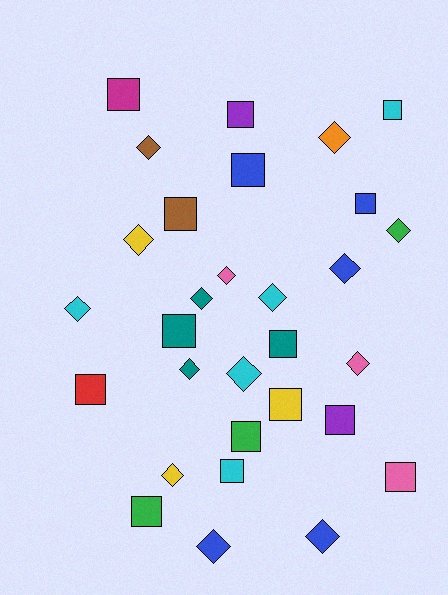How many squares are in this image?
There are 15 squares.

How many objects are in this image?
There are 30 objects.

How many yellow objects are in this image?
There are 3 yellow objects.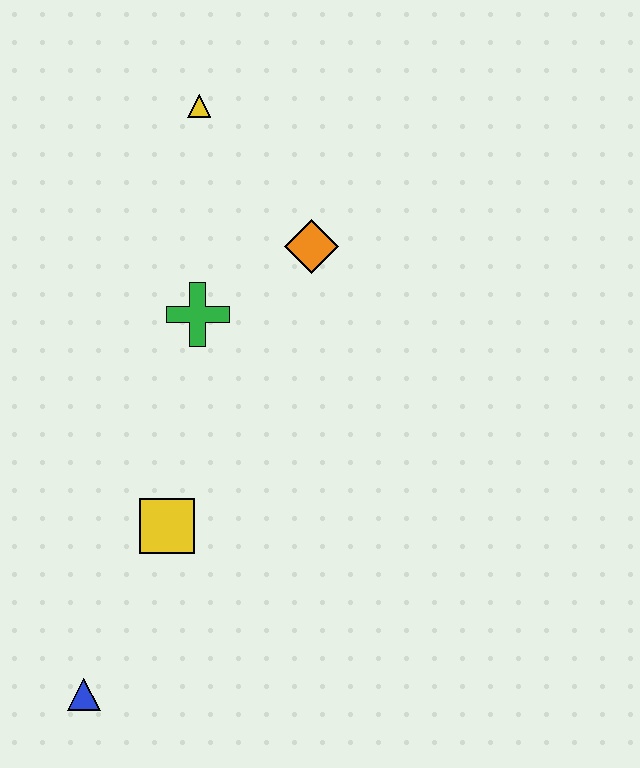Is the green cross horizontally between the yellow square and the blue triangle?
No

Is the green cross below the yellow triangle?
Yes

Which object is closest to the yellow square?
The blue triangle is closest to the yellow square.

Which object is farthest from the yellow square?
The yellow triangle is farthest from the yellow square.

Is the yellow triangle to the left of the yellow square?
No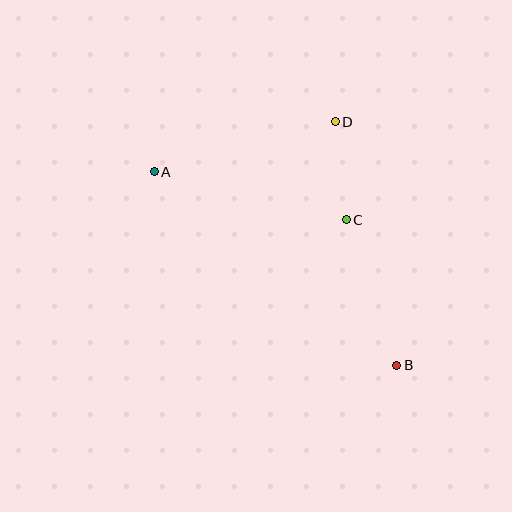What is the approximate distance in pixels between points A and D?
The distance between A and D is approximately 188 pixels.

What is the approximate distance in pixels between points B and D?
The distance between B and D is approximately 251 pixels.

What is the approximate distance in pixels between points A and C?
The distance between A and C is approximately 198 pixels.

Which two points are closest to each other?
Points C and D are closest to each other.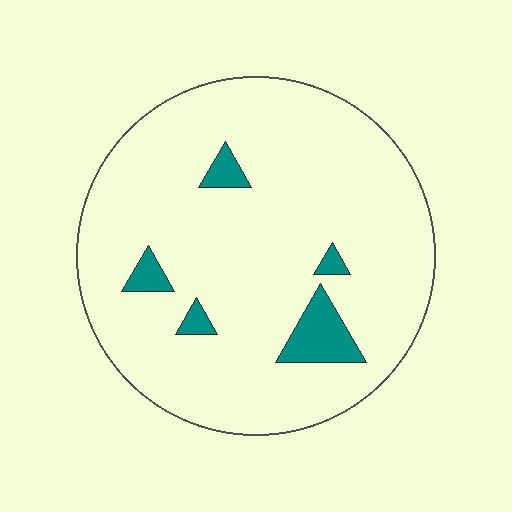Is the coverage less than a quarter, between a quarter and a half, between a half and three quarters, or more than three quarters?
Less than a quarter.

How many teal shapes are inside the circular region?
5.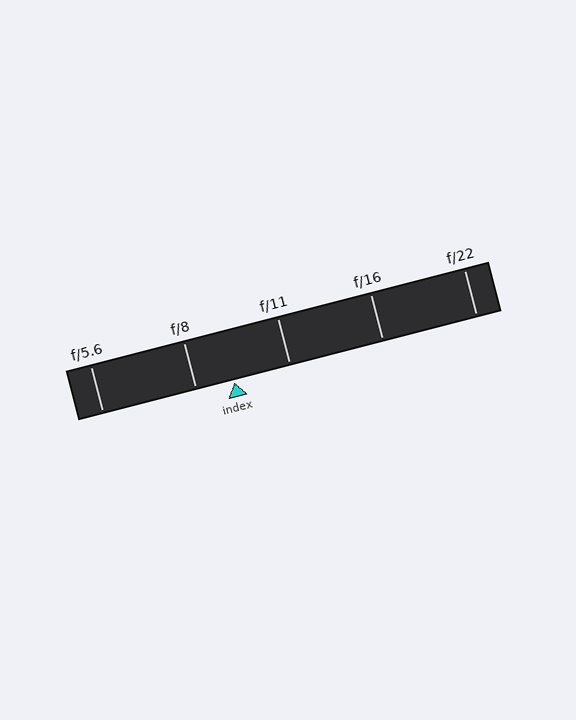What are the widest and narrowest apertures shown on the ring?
The widest aperture shown is f/5.6 and the narrowest is f/22.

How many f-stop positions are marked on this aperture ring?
There are 5 f-stop positions marked.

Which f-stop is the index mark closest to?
The index mark is closest to f/8.